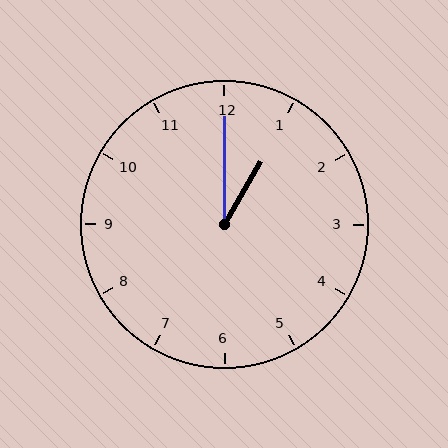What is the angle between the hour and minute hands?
Approximately 30 degrees.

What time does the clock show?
1:00.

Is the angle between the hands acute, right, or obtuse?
It is acute.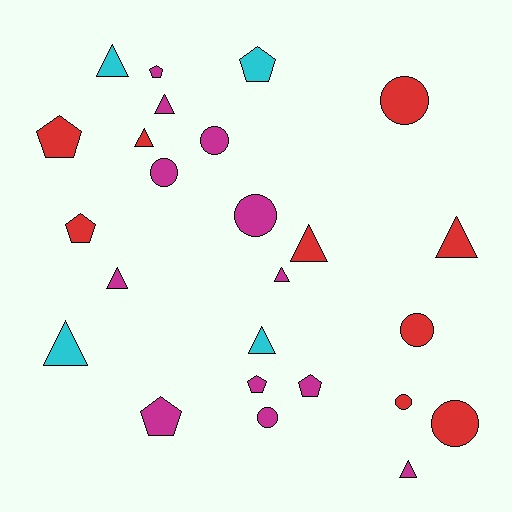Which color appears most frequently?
Magenta, with 12 objects.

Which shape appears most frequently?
Triangle, with 10 objects.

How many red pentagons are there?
There are 2 red pentagons.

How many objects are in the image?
There are 25 objects.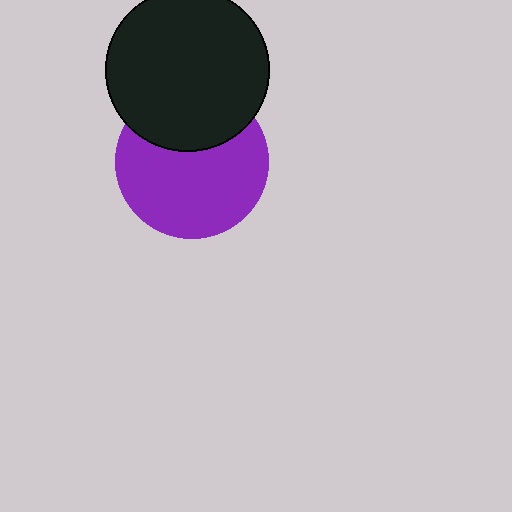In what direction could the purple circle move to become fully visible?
The purple circle could move down. That would shift it out from behind the black circle entirely.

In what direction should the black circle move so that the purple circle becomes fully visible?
The black circle should move up. That is the shortest direction to clear the overlap and leave the purple circle fully visible.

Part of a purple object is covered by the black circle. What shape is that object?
It is a circle.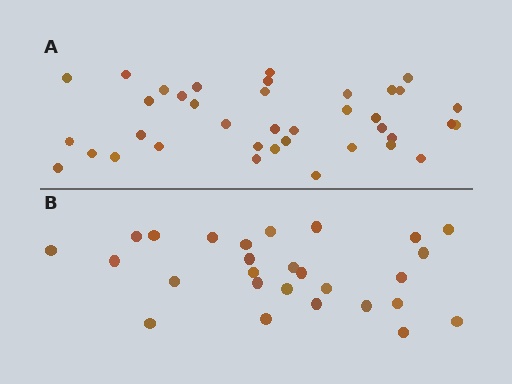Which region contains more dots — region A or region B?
Region A (the top region) has more dots.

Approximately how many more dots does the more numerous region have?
Region A has roughly 12 or so more dots than region B.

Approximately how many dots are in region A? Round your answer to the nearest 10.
About 40 dots. (The exact count is 38, which rounds to 40.)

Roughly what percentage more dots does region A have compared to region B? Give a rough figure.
About 40% more.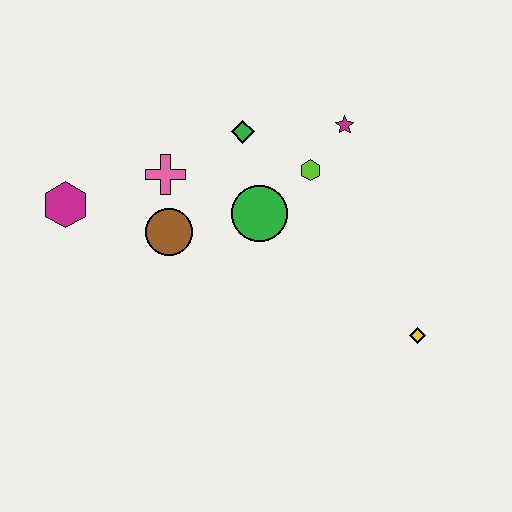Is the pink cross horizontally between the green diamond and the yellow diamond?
No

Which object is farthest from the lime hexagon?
The magenta hexagon is farthest from the lime hexagon.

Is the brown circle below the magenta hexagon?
Yes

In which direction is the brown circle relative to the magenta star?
The brown circle is to the left of the magenta star.